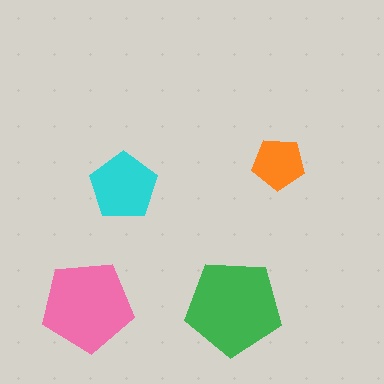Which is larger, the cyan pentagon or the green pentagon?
The green one.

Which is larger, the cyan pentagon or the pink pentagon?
The pink one.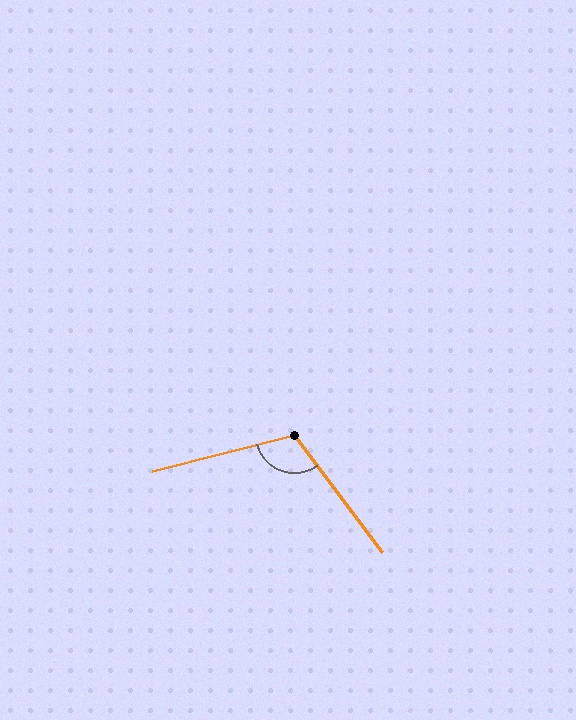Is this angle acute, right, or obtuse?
It is obtuse.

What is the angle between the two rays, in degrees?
Approximately 113 degrees.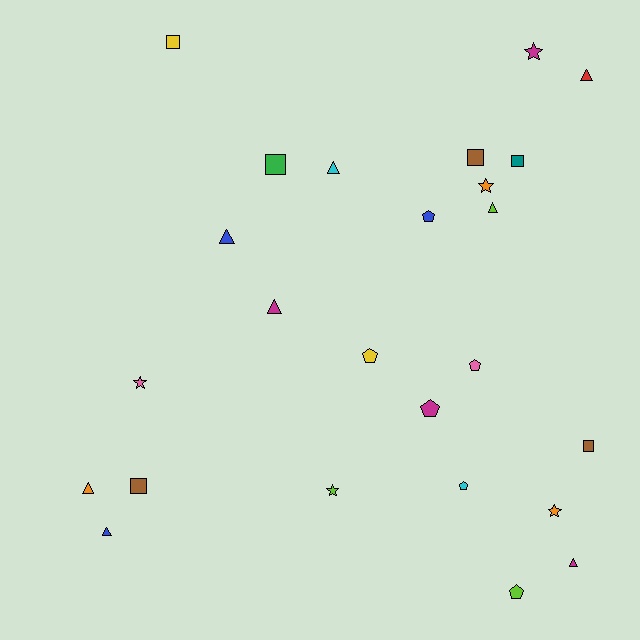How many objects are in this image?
There are 25 objects.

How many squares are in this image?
There are 6 squares.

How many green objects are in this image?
There is 1 green object.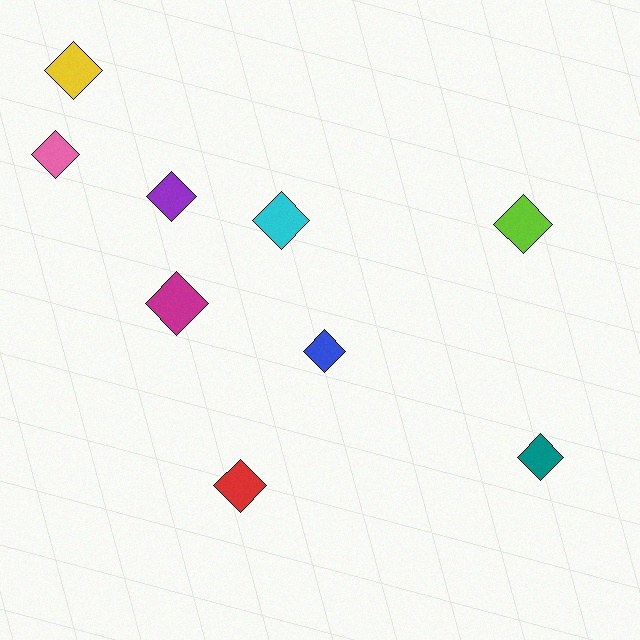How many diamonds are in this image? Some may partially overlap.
There are 9 diamonds.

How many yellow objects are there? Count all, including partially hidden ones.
There is 1 yellow object.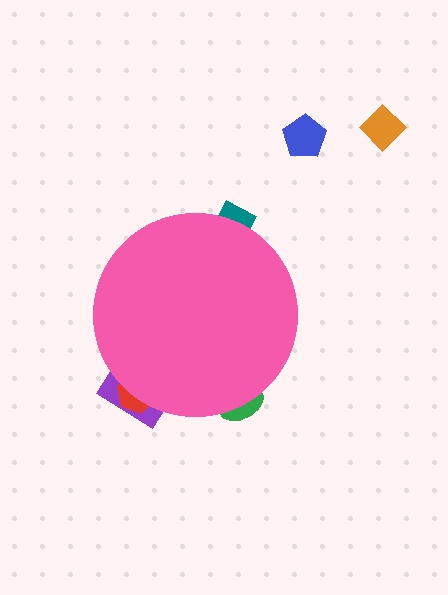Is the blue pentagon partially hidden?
No, the blue pentagon is fully visible.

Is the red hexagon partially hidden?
Yes, the red hexagon is partially hidden behind the pink circle.